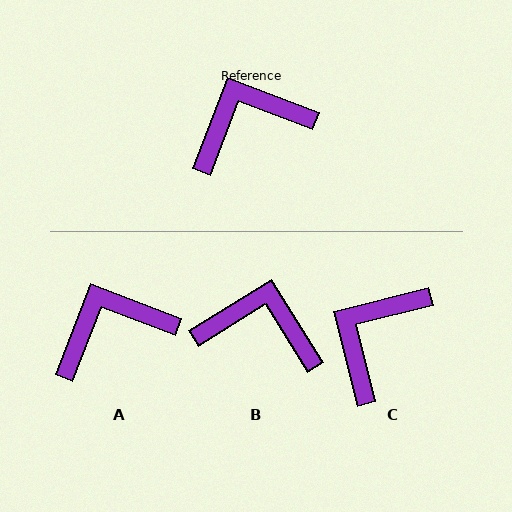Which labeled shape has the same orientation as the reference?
A.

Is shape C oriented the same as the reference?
No, it is off by about 35 degrees.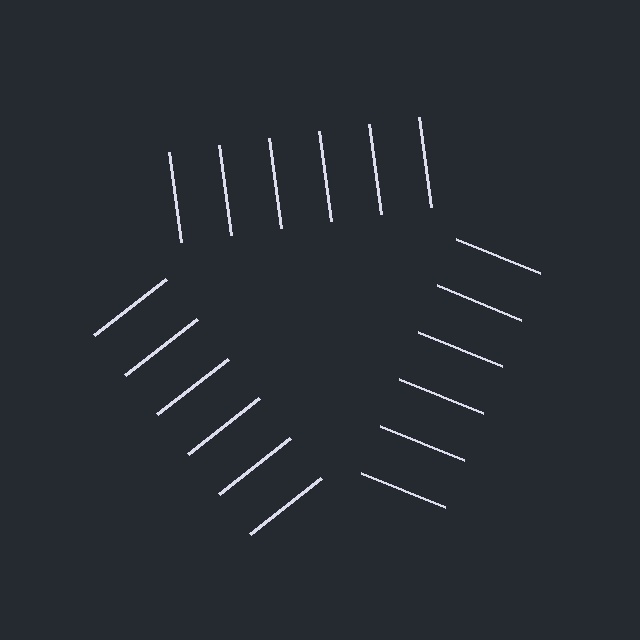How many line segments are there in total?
18 — 6 along each of the 3 edges.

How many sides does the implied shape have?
3 sides — the line-ends trace a triangle.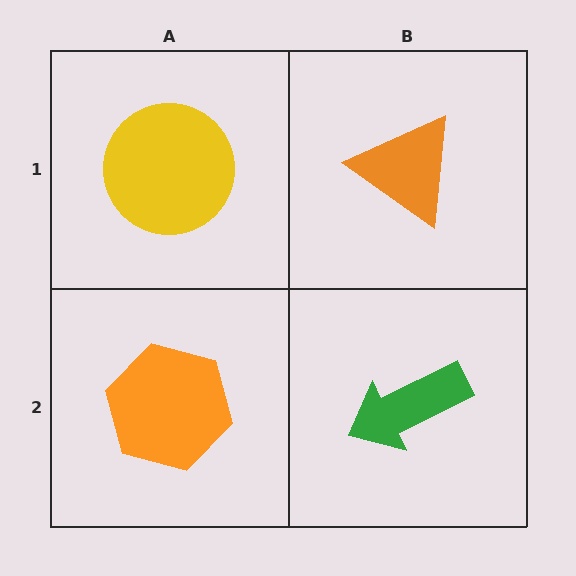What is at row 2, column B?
A green arrow.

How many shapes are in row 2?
2 shapes.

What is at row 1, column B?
An orange triangle.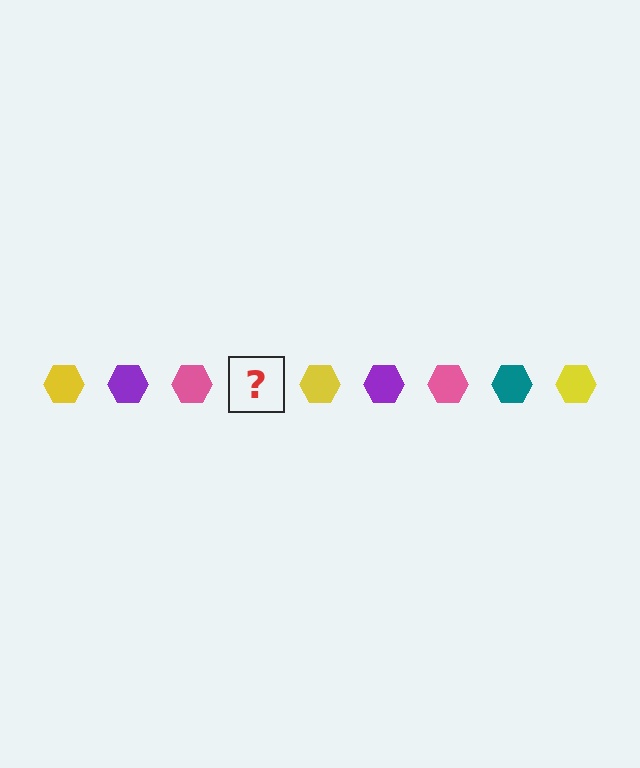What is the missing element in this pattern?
The missing element is a teal hexagon.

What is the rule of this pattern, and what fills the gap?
The rule is that the pattern cycles through yellow, purple, pink, teal hexagons. The gap should be filled with a teal hexagon.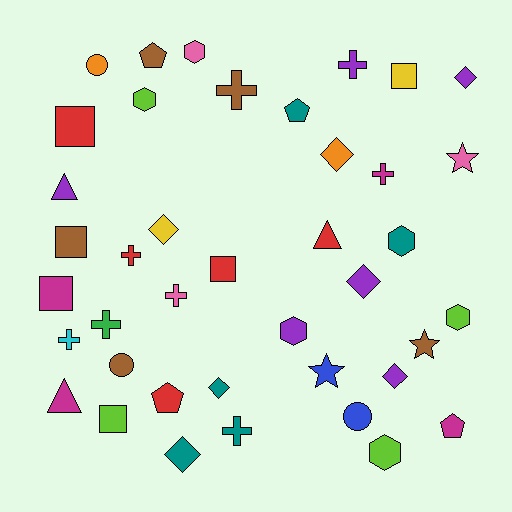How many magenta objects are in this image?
There are 4 magenta objects.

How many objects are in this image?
There are 40 objects.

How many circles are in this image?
There are 3 circles.